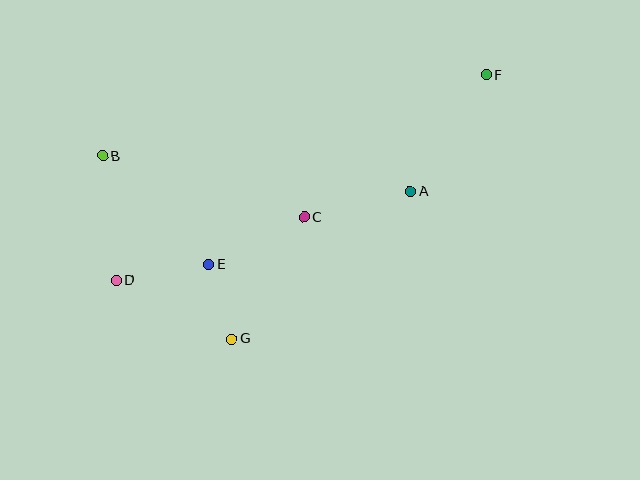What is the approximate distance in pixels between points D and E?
The distance between D and E is approximately 93 pixels.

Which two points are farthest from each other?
Points D and F are farthest from each other.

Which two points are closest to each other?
Points E and G are closest to each other.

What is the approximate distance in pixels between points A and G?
The distance between A and G is approximately 232 pixels.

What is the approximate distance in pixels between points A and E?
The distance between A and E is approximately 215 pixels.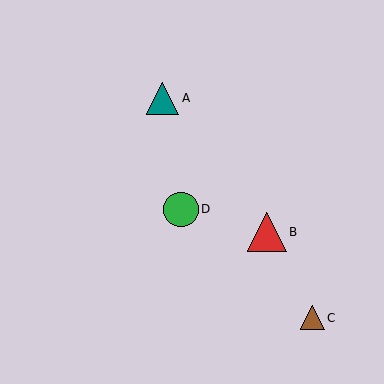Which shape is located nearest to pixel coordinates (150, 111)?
The teal triangle (labeled A) at (163, 98) is nearest to that location.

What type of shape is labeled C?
Shape C is a brown triangle.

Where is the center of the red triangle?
The center of the red triangle is at (267, 232).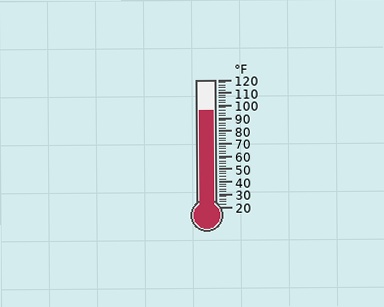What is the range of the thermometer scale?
The thermometer scale ranges from 20°F to 120°F.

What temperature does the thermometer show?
The thermometer shows approximately 96°F.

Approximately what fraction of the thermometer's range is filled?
The thermometer is filled to approximately 75% of its range.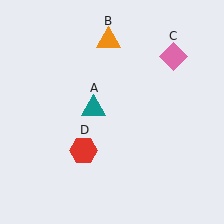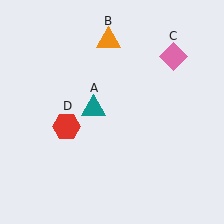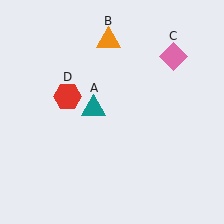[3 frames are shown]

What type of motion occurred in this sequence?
The red hexagon (object D) rotated clockwise around the center of the scene.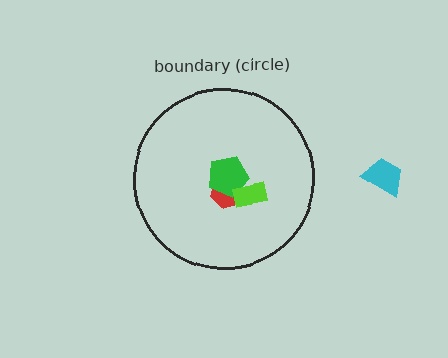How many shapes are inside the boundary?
3 inside, 1 outside.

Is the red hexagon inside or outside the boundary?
Inside.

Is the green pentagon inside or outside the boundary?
Inside.